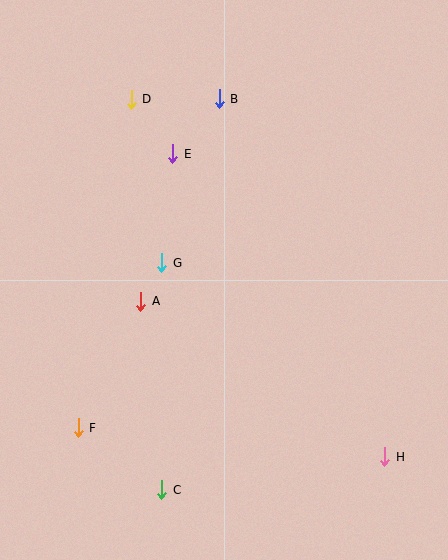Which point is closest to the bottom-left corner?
Point F is closest to the bottom-left corner.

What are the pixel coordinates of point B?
Point B is at (219, 99).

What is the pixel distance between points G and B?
The distance between G and B is 174 pixels.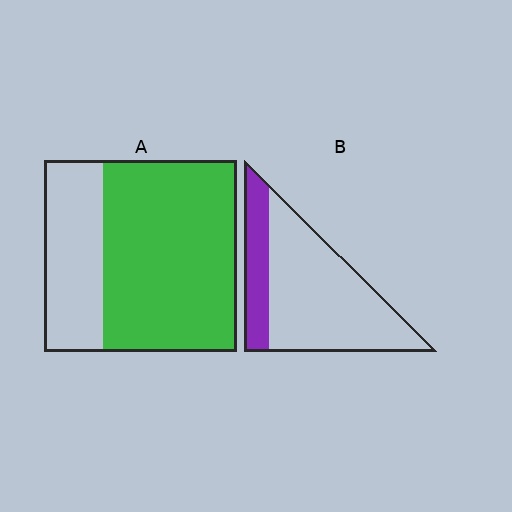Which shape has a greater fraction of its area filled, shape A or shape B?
Shape A.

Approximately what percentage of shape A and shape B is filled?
A is approximately 70% and B is approximately 25%.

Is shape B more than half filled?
No.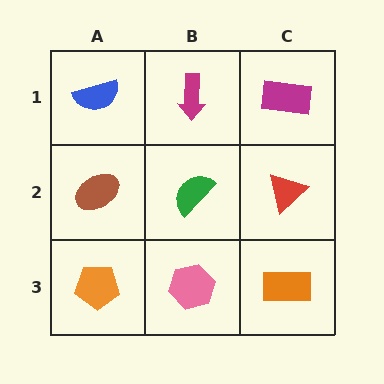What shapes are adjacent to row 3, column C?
A red triangle (row 2, column C), a pink hexagon (row 3, column B).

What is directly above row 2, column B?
A magenta arrow.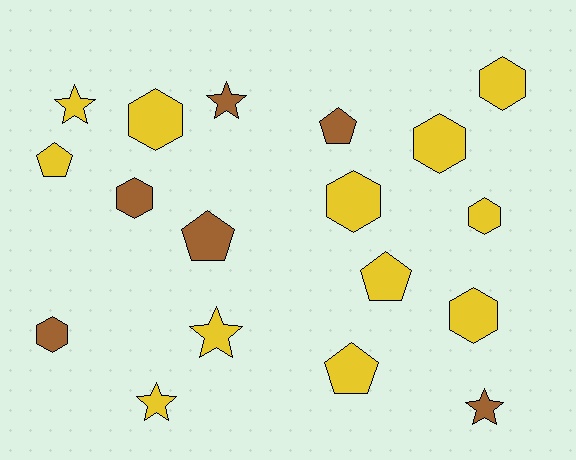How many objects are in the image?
There are 18 objects.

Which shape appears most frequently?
Hexagon, with 8 objects.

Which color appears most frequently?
Yellow, with 12 objects.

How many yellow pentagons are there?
There are 3 yellow pentagons.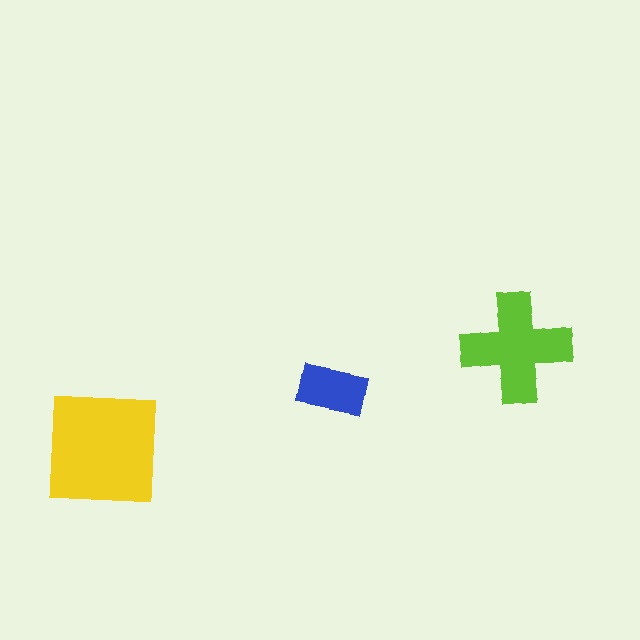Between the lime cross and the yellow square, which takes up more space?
The yellow square.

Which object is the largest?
The yellow square.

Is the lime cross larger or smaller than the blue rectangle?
Larger.